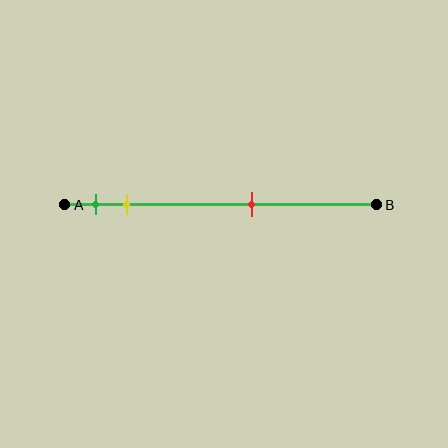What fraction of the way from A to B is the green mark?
The green mark is approximately 10% (0.1) of the way from A to B.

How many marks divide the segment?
There are 3 marks dividing the segment.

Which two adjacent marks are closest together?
The green and yellow marks are the closest adjacent pair.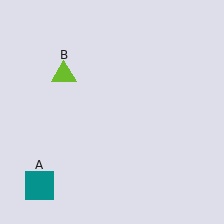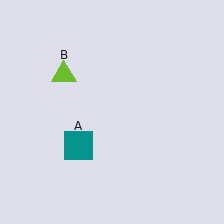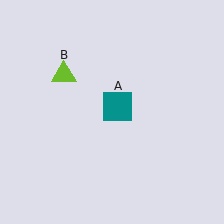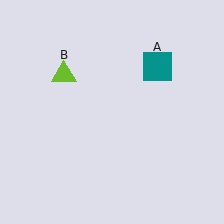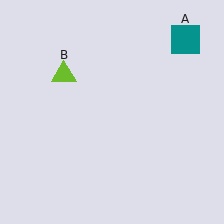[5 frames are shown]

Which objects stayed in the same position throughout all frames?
Lime triangle (object B) remained stationary.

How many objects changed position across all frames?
1 object changed position: teal square (object A).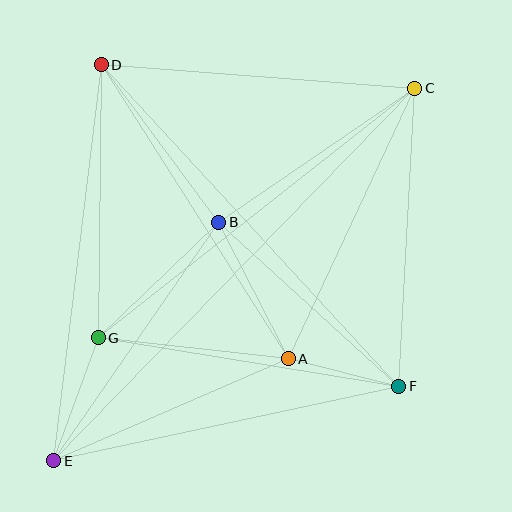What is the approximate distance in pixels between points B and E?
The distance between B and E is approximately 290 pixels.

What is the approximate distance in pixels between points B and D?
The distance between B and D is approximately 197 pixels.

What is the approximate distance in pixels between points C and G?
The distance between C and G is approximately 403 pixels.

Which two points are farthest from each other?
Points C and E are farthest from each other.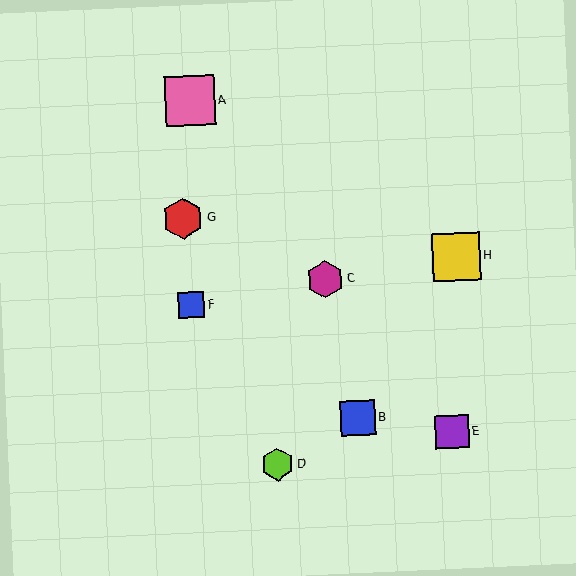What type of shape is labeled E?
Shape E is a purple square.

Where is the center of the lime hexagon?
The center of the lime hexagon is at (277, 464).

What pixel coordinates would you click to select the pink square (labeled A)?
Click at (190, 101) to select the pink square A.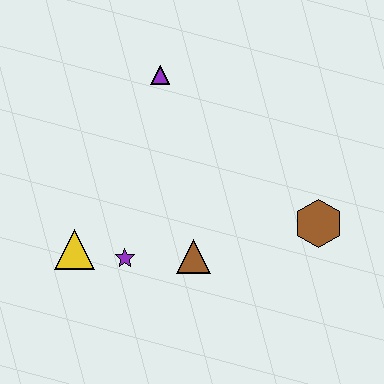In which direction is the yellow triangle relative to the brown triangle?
The yellow triangle is to the left of the brown triangle.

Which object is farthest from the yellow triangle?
The brown hexagon is farthest from the yellow triangle.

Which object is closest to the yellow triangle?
The purple star is closest to the yellow triangle.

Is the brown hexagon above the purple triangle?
No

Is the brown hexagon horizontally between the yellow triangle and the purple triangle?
No